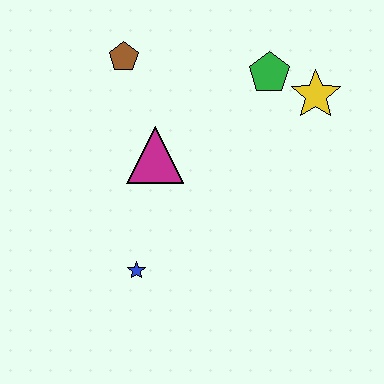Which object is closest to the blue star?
The magenta triangle is closest to the blue star.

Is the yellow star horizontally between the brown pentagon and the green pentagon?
No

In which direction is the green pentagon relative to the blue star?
The green pentagon is above the blue star.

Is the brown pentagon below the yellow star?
No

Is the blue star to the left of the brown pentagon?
No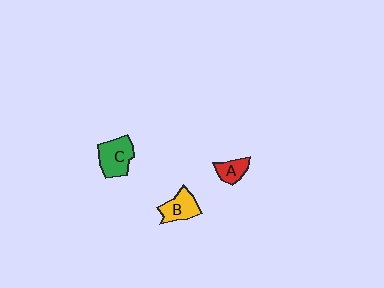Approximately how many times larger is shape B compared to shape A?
Approximately 1.4 times.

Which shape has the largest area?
Shape C (green).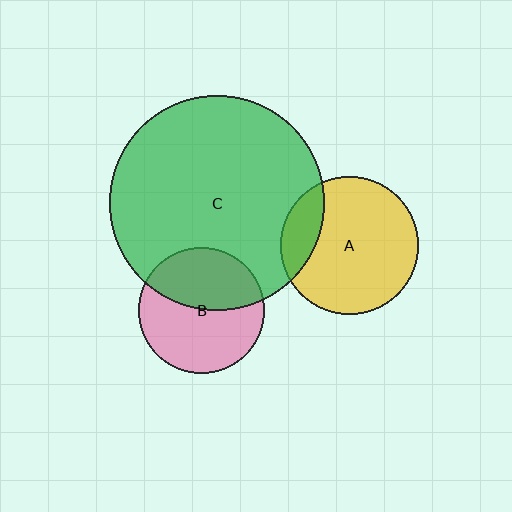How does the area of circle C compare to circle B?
Approximately 2.9 times.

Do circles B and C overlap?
Yes.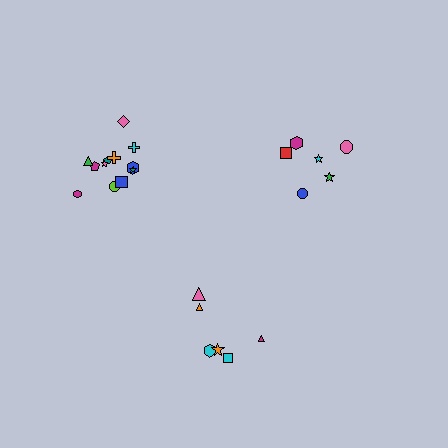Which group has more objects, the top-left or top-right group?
The top-left group.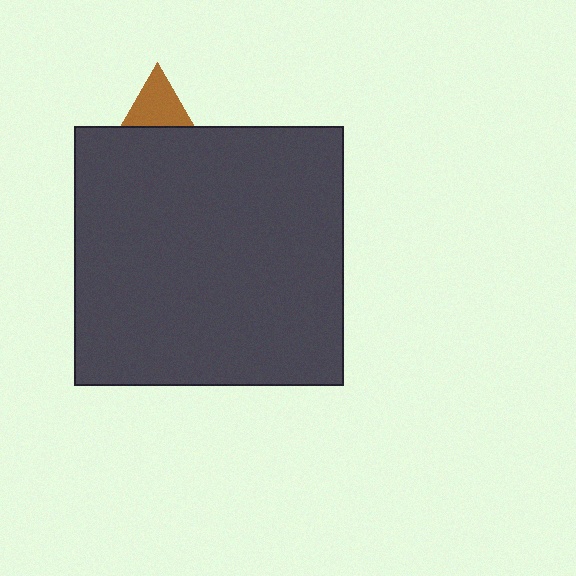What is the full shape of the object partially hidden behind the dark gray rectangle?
The partially hidden object is a brown triangle.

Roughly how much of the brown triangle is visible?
A small part of it is visible (roughly 31%).